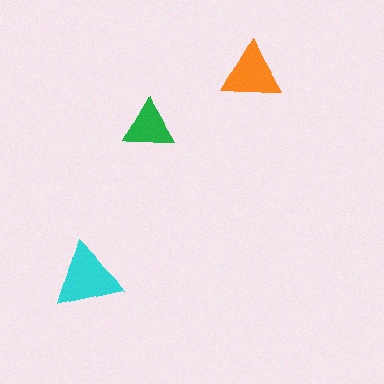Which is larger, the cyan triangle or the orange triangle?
The cyan one.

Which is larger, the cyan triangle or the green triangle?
The cyan one.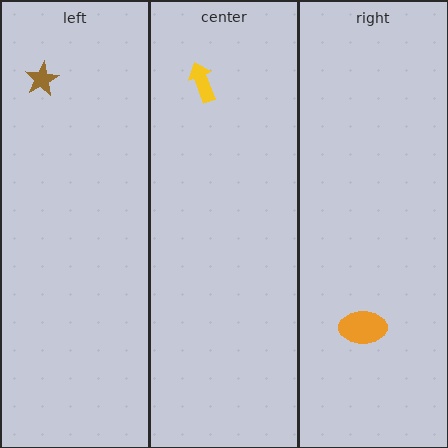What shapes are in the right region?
The orange ellipse.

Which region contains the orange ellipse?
The right region.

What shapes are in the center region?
The yellow arrow.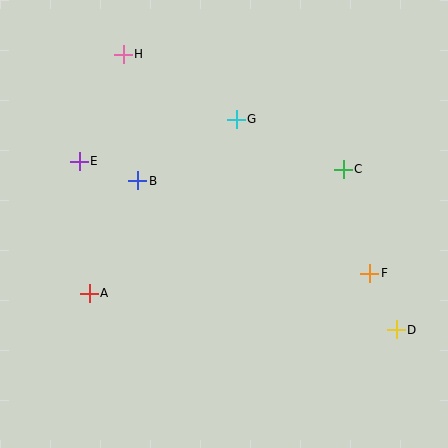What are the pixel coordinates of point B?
Point B is at (138, 181).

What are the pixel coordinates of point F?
Point F is at (370, 273).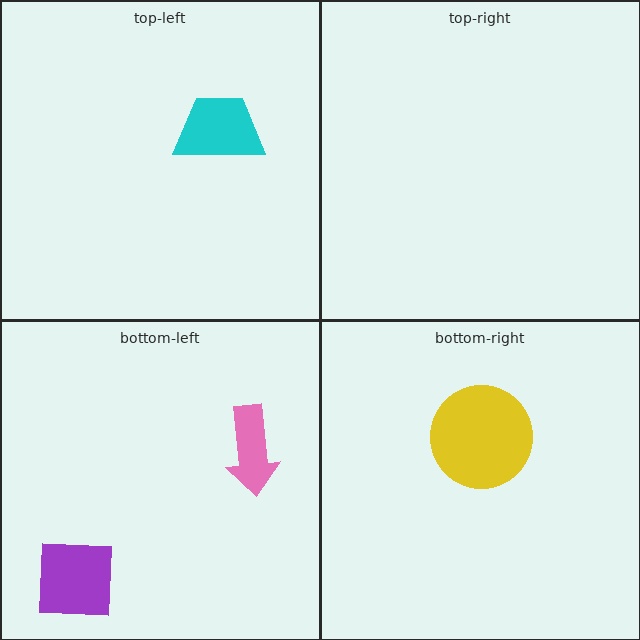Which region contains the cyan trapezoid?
The top-left region.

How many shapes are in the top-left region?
1.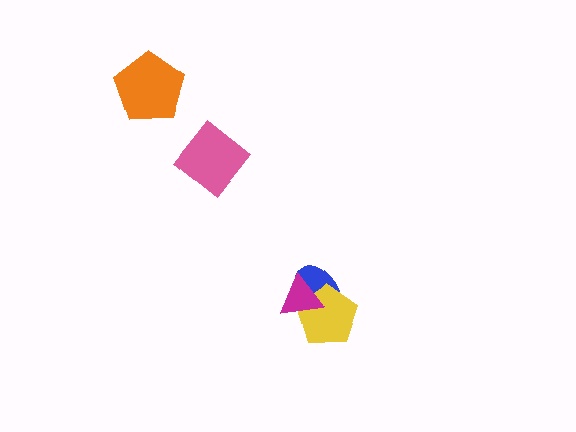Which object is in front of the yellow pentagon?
The magenta triangle is in front of the yellow pentagon.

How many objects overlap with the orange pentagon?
0 objects overlap with the orange pentagon.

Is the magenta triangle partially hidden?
No, no other shape covers it.